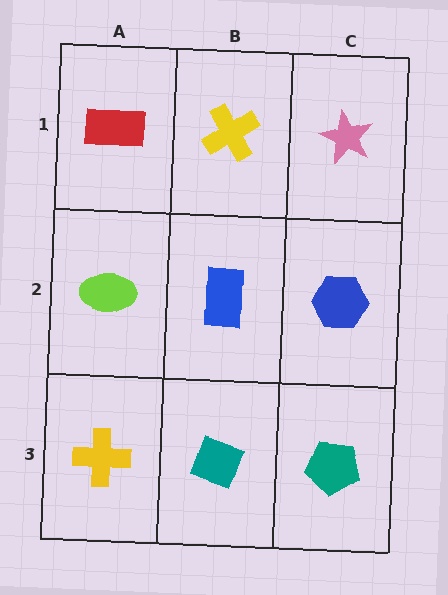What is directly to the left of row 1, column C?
A yellow cross.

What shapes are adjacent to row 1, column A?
A lime ellipse (row 2, column A), a yellow cross (row 1, column B).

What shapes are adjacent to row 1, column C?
A blue hexagon (row 2, column C), a yellow cross (row 1, column B).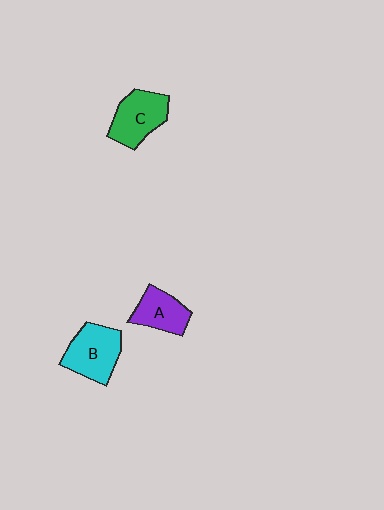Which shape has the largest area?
Shape B (cyan).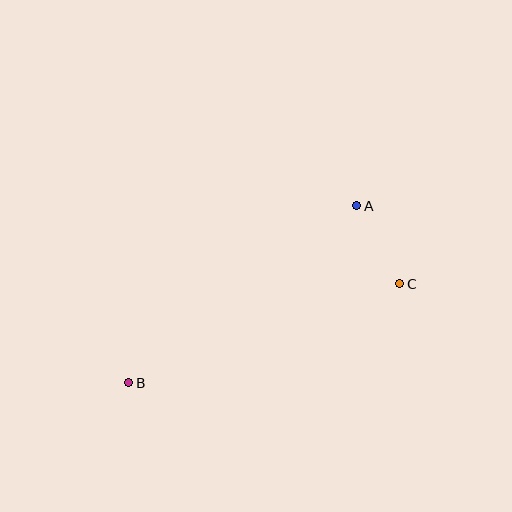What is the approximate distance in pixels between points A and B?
The distance between A and B is approximately 289 pixels.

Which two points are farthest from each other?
Points B and C are farthest from each other.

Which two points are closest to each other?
Points A and C are closest to each other.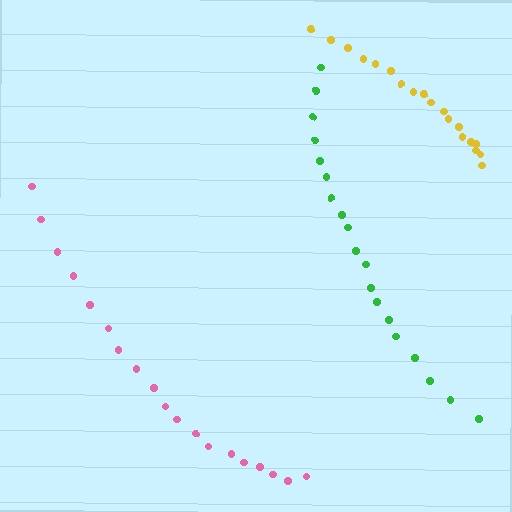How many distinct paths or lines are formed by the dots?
There are 3 distinct paths.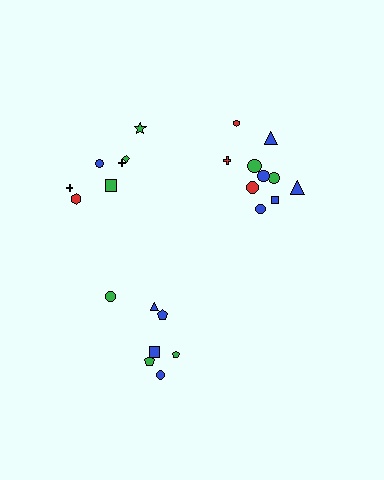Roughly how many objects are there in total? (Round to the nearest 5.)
Roughly 25 objects in total.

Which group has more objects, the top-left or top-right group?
The top-right group.